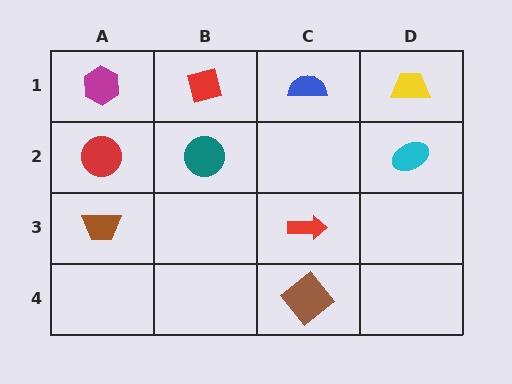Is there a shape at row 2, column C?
No, that cell is empty.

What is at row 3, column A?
A brown trapezoid.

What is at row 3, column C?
A red arrow.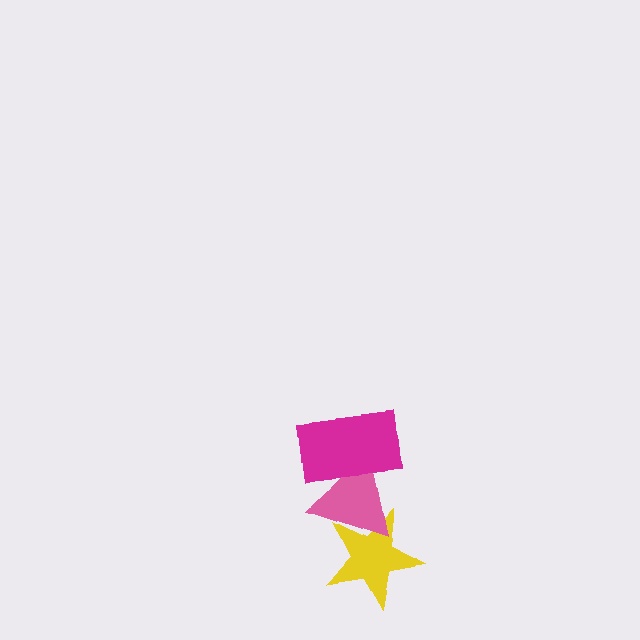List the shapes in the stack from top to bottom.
From top to bottom: the magenta rectangle, the pink triangle, the yellow star.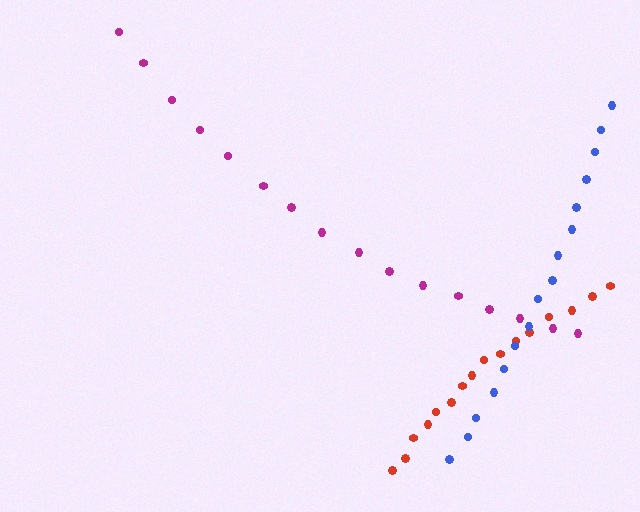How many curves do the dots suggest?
There are 3 distinct paths.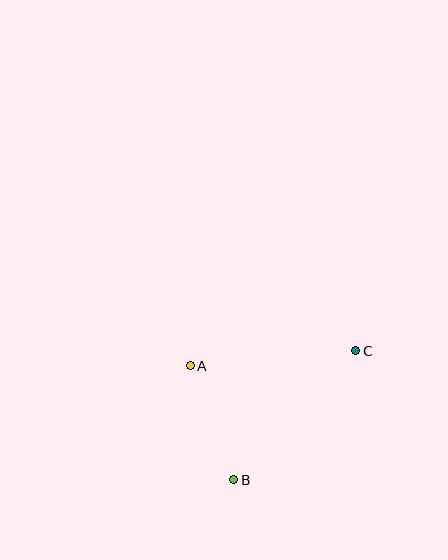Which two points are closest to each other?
Points A and B are closest to each other.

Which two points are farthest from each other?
Points B and C are farthest from each other.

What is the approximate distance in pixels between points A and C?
The distance between A and C is approximately 166 pixels.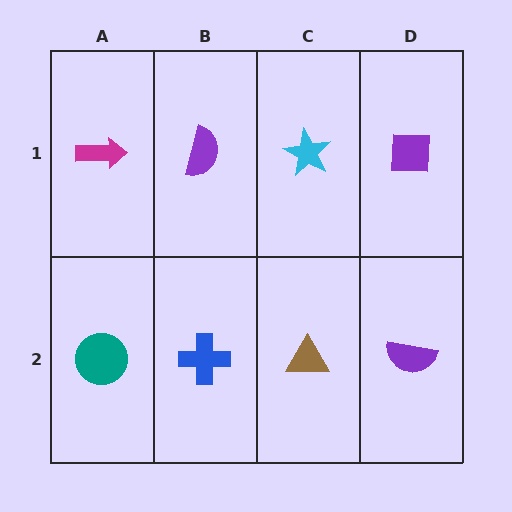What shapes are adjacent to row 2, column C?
A cyan star (row 1, column C), a blue cross (row 2, column B), a purple semicircle (row 2, column D).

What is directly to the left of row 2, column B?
A teal circle.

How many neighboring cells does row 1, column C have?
3.